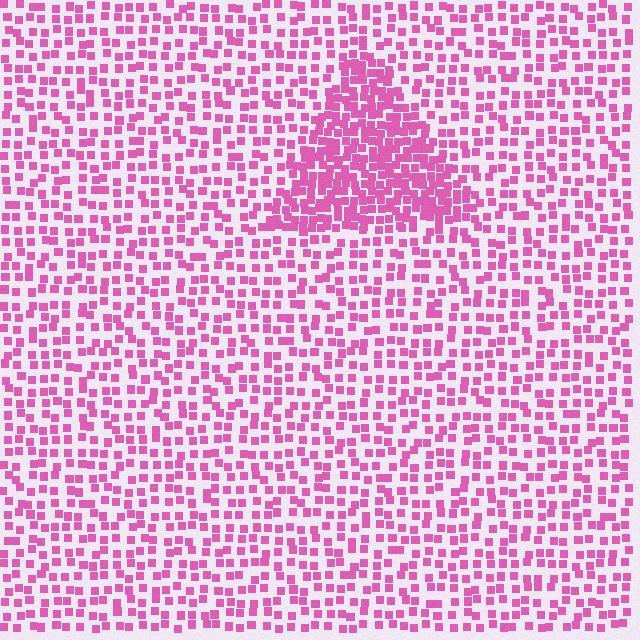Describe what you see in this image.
The image contains small pink elements arranged at two different densities. A triangle-shaped region is visible where the elements are more densely packed than the surrounding area.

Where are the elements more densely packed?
The elements are more densely packed inside the triangle boundary.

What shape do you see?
I see a triangle.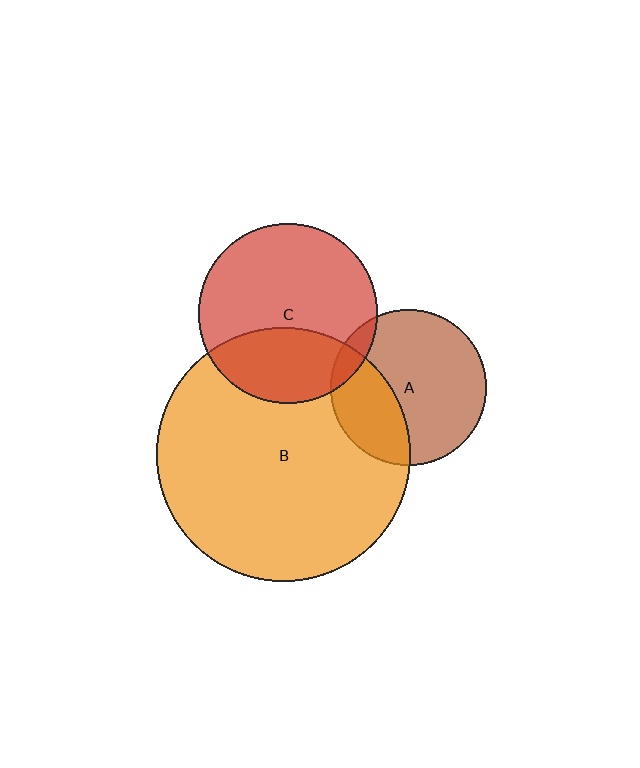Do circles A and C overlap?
Yes.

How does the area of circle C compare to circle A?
Approximately 1.3 times.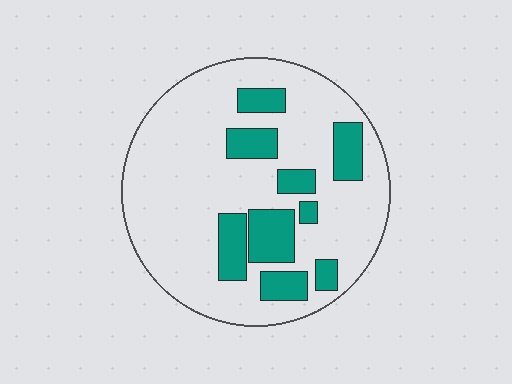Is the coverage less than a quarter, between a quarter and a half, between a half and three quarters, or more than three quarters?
Less than a quarter.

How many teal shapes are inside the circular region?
9.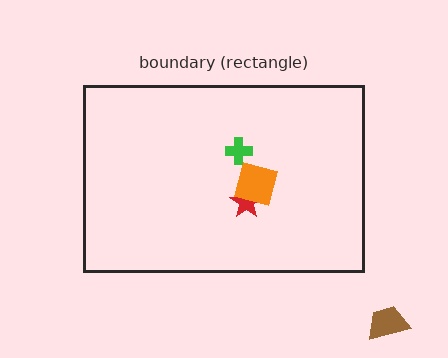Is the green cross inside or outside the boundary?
Inside.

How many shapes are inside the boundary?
3 inside, 1 outside.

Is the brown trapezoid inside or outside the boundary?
Outside.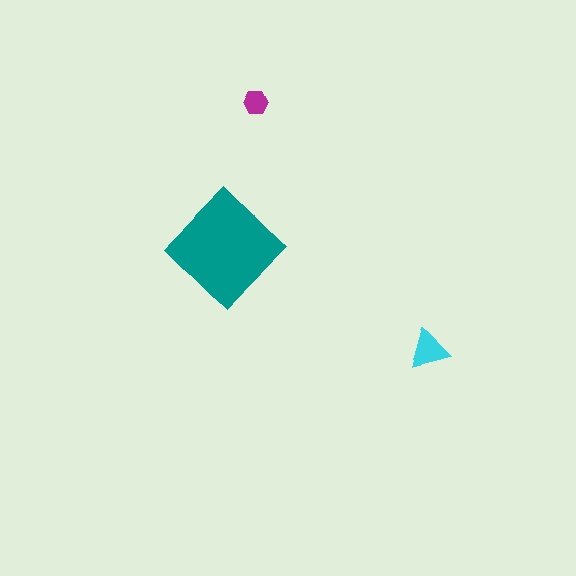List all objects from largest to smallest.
The teal diamond, the cyan triangle, the magenta hexagon.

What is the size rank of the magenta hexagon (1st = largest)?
3rd.